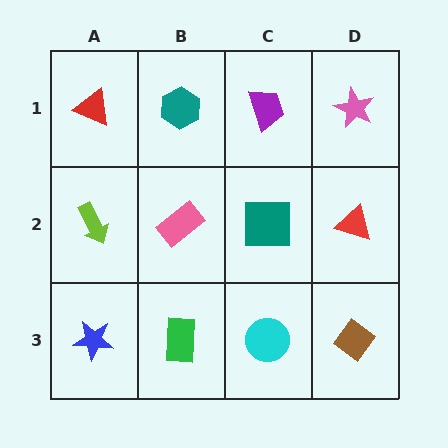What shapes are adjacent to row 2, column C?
A purple trapezoid (row 1, column C), a cyan circle (row 3, column C), a pink rectangle (row 2, column B), a red triangle (row 2, column D).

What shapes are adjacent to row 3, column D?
A red triangle (row 2, column D), a cyan circle (row 3, column C).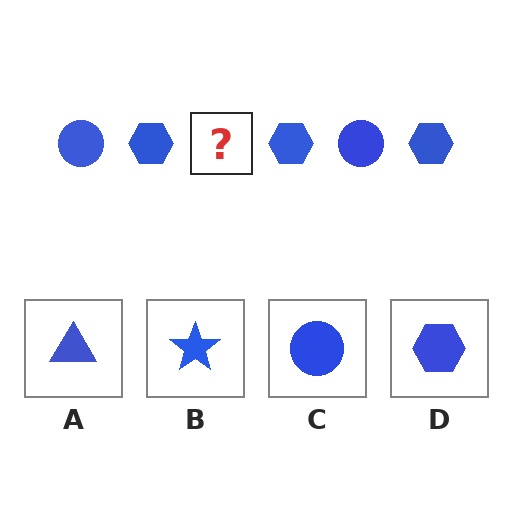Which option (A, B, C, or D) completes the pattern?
C.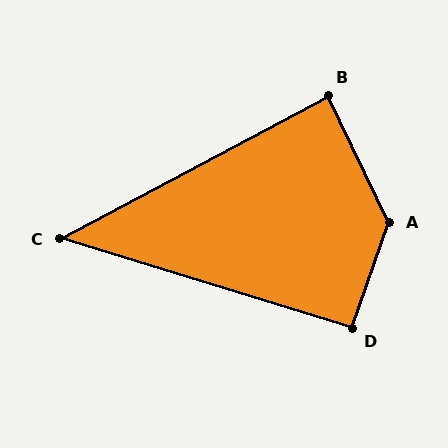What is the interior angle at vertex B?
Approximately 88 degrees (approximately right).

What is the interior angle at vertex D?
Approximately 92 degrees (approximately right).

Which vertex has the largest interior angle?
A, at approximately 135 degrees.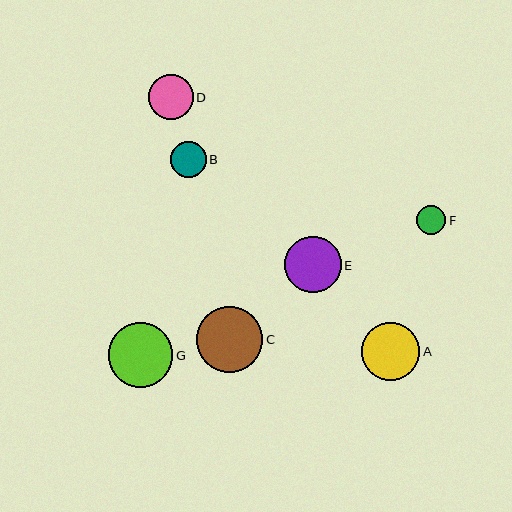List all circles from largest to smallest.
From largest to smallest: C, G, A, E, D, B, F.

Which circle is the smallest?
Circle F is the smallest with a size of approximately 29 pixels.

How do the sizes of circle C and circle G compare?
Circle C and circle G are approximately the same size.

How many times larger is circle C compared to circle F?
Circle C is approximately 2.3 times the size of circle F.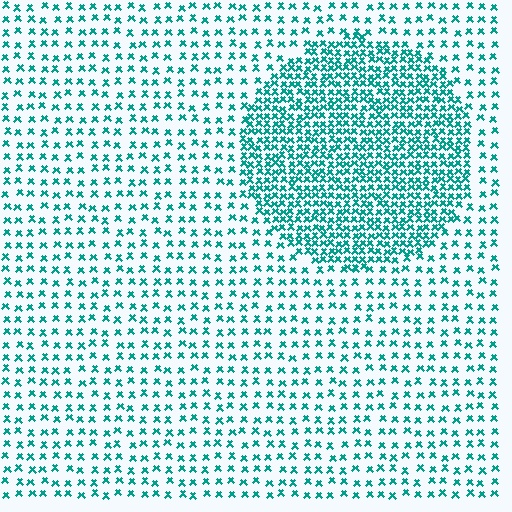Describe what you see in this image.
The image contains small teal elements arranged at two different densities. A circle-shaped region is visible where the elements are more densely packed than the surrounding area.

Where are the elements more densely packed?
The elements are more densely packed inside the circle boundary.